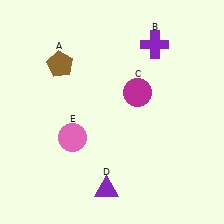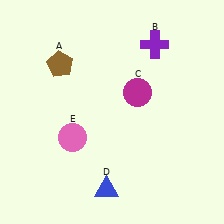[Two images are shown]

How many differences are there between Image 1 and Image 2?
There is 1 difference between the two images.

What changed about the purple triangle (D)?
In Image 1, D is purple. In Image 2, it changed to blue.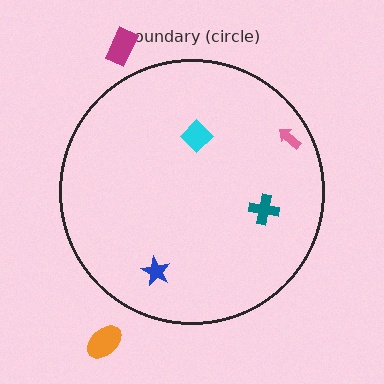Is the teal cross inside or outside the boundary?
Inside.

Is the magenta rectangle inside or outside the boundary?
Outside.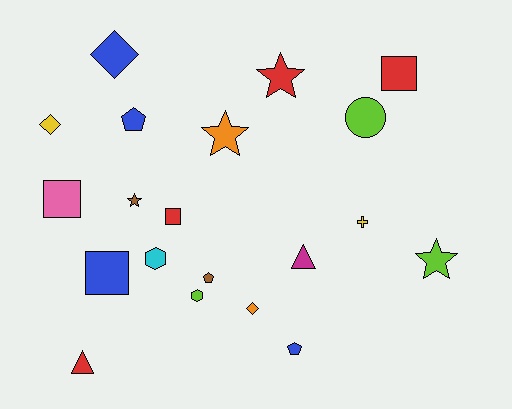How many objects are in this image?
There are 20 objects.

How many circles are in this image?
There is 1 circle.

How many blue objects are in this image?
There are 4 blue objects.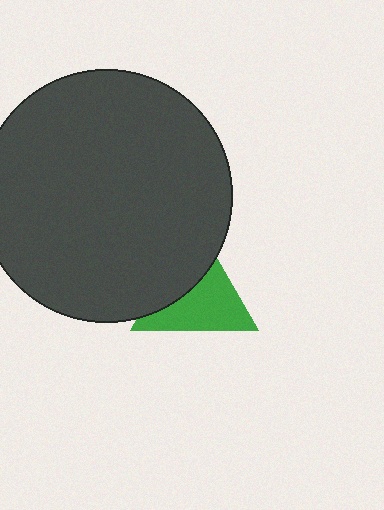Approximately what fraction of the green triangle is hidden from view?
Roughly 41% of the green triangle is hidden behind the dark gray circle.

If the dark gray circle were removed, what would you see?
You would see the complete green triangle.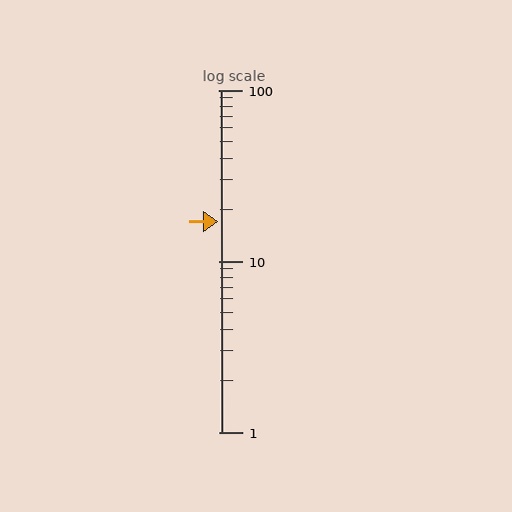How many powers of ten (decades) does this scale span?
The scale spans 2 decades, from 1 to 100.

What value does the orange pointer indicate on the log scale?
The pointer indicates approximately 17.